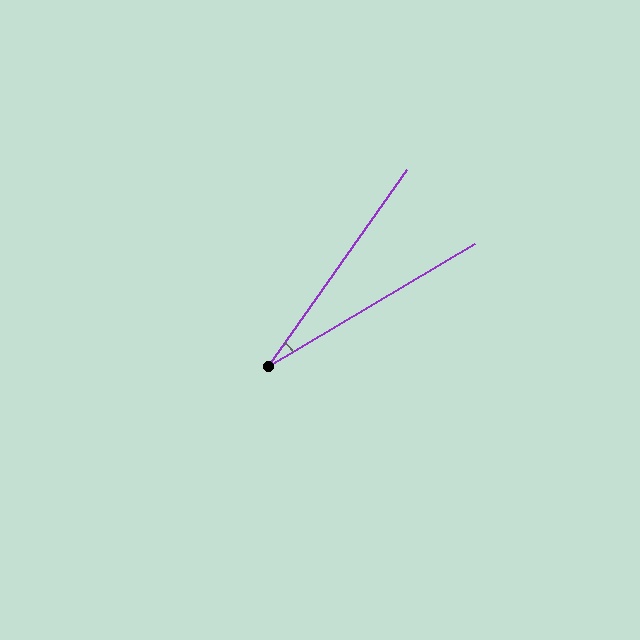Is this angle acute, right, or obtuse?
It is acute.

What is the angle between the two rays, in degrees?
Approximately 24 degrees.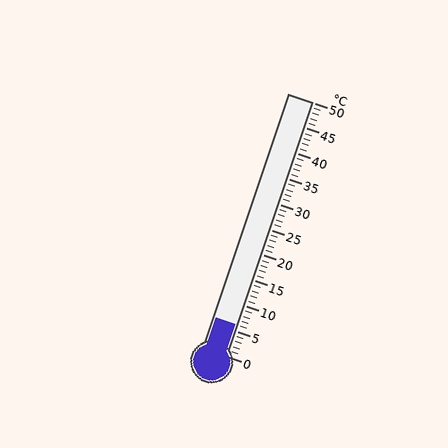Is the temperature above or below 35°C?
The temperature is below 35°C.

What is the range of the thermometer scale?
The thermometer scale ranges from 0°C to 50°C.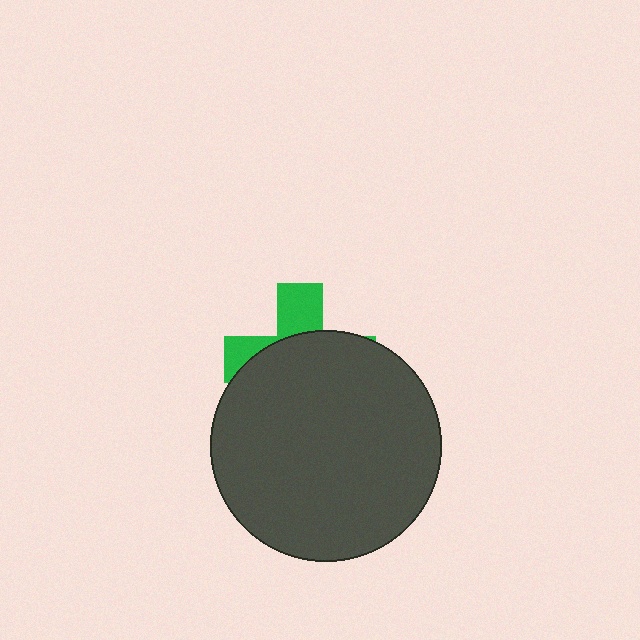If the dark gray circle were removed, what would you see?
You would see the complete green cross.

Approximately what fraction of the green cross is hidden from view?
Roughly 70% of the green cross is hidden behind the dark gray circle.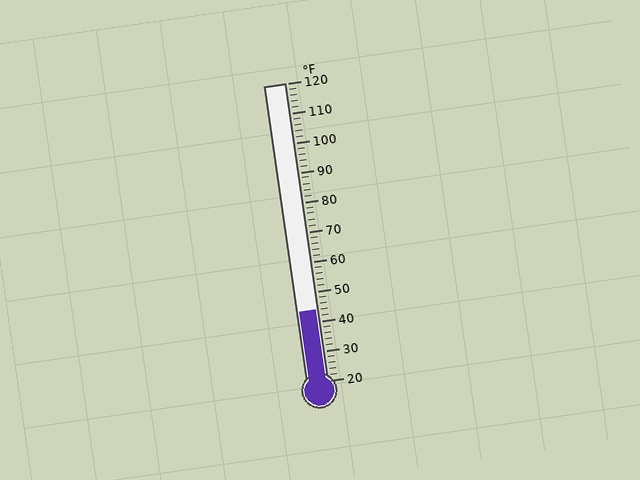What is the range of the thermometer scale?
The thermometer scale ranges from 20°F to 120°F.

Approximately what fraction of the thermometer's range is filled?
The thermometer is filled to approximately 25% of its range.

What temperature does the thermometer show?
The thermometer shows approximately 44°F.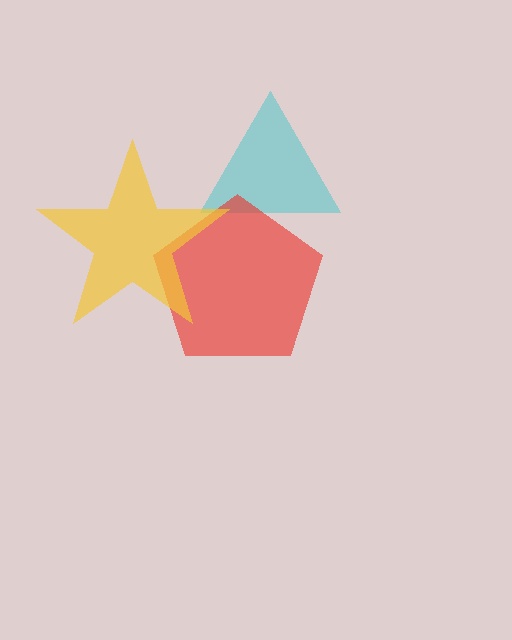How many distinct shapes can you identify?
There are 3 distinct shapes: a cyan triangle, a red pentagon, a yellow star.